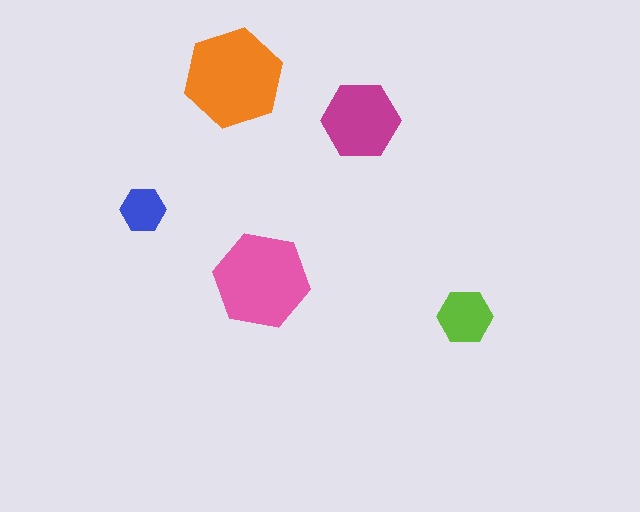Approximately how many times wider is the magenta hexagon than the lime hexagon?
About 1.5 times wider.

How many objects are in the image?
There are 5 objects in the image.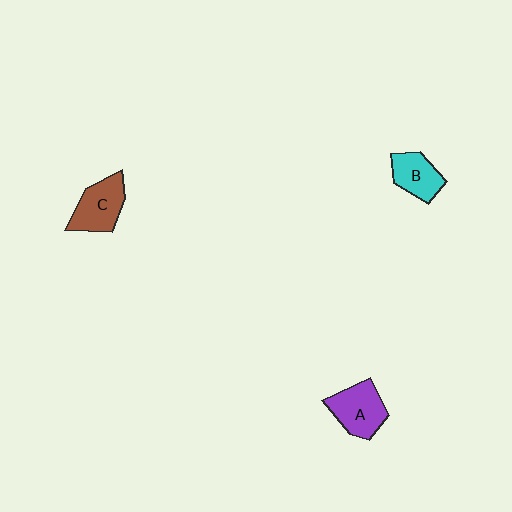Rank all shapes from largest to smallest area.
From largest to smallest: A (purple), C (brown), B (cyan).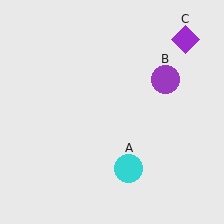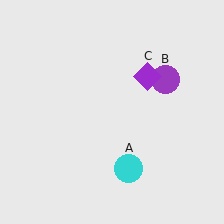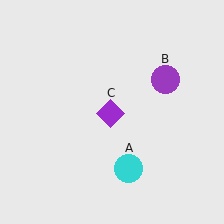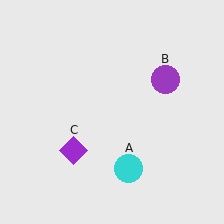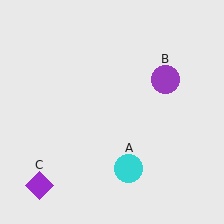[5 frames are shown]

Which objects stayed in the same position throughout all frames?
Cyan circle (object A) and purple circle (object B) remained stationary.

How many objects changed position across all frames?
1 object changed position: purple diamond (object C).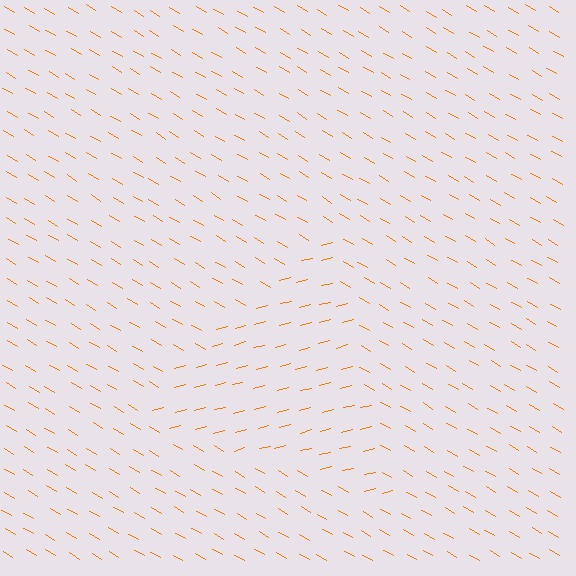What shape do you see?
I see a triangle.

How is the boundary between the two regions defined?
The boundary is defined purely by a change in line orientation (approximately 45 degrees difference). All lines are the same color and thickness.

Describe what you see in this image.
The image is filled with small orange line segments. A triangle region in the image has lines oriented differently from the surrounding lines, creating a visible texture boundary.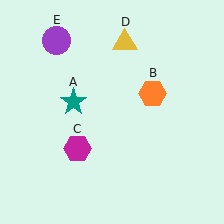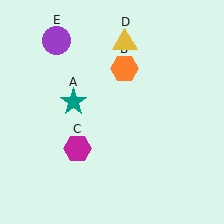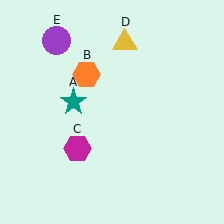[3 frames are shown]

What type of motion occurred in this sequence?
The orange hexagon (object B) rotated counterclockwise around the center of the scene.